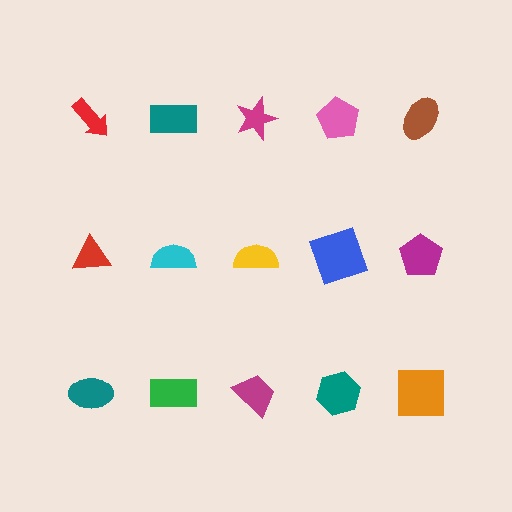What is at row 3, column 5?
An orange square.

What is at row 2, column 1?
A red triangle.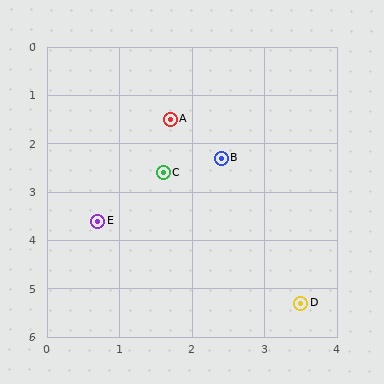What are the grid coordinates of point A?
Point A is at approximately (1.7, 1.5).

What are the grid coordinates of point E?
Point E is at approximately (0.7, 3.6).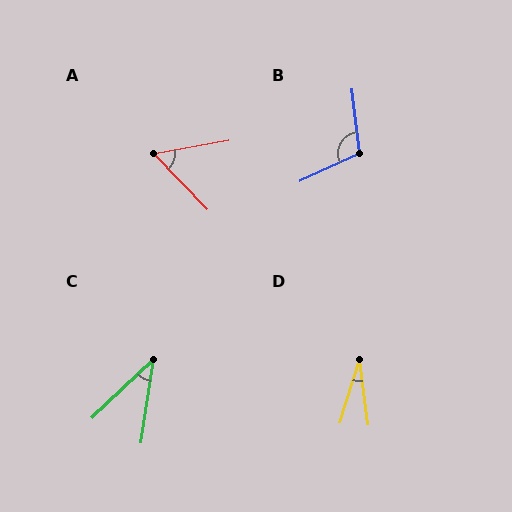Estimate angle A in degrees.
Approximately 56 degrees.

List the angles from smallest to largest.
D (25°), C (38°), A (56°), B (109°).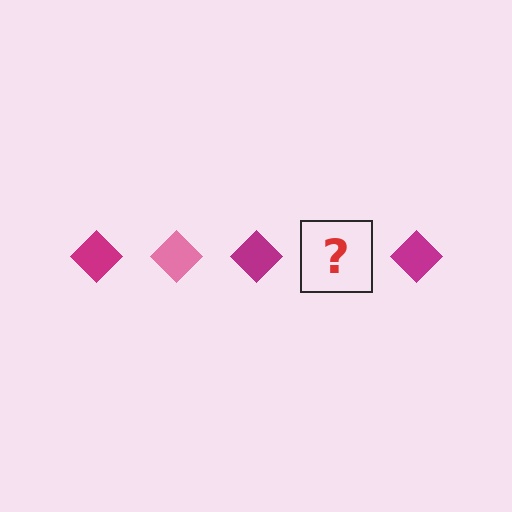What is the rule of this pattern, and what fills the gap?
The rule is that the pattern cycles through magenta, pink diamonds. The gap should be filled with a pink diamond.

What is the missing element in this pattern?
The missing element is a pink diamond.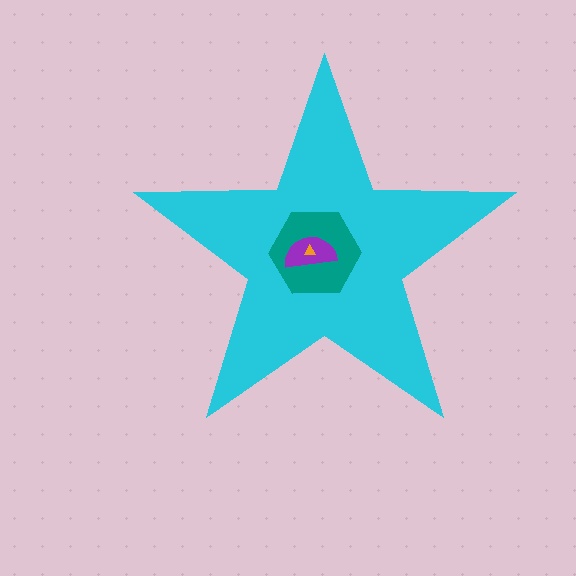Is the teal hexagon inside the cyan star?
Yes.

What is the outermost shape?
The cyan star.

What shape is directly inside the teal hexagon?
The purple semicircle.